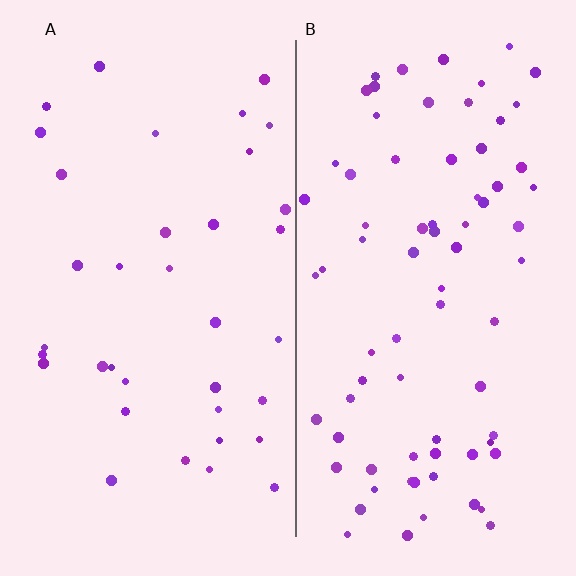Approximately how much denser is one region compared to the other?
Approximately 2.1× — region B over region A.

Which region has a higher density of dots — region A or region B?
B (the right).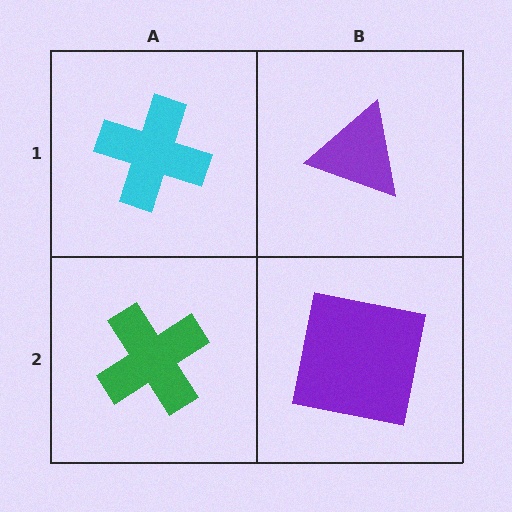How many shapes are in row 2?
2 shapes.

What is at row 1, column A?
A cyan cross.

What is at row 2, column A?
A green cross.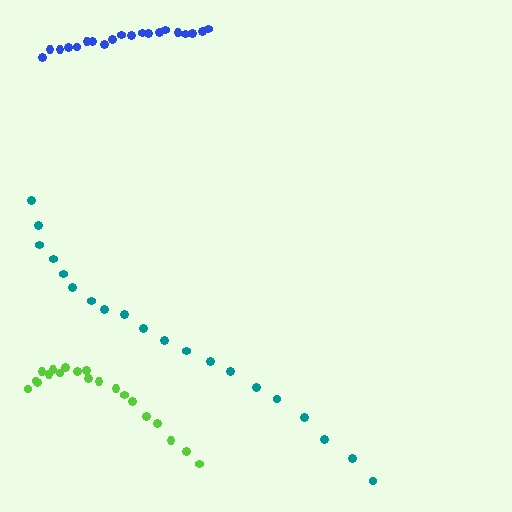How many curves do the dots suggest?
There are 3 distinct paths.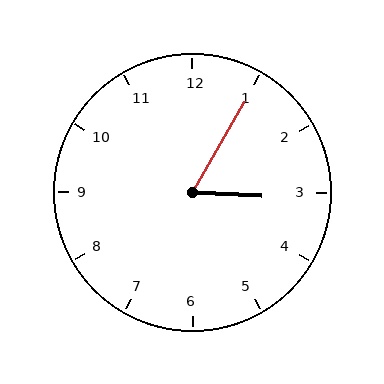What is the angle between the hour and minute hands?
Approximately 62 degrees.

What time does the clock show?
3:05.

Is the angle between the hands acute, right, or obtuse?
It is acute.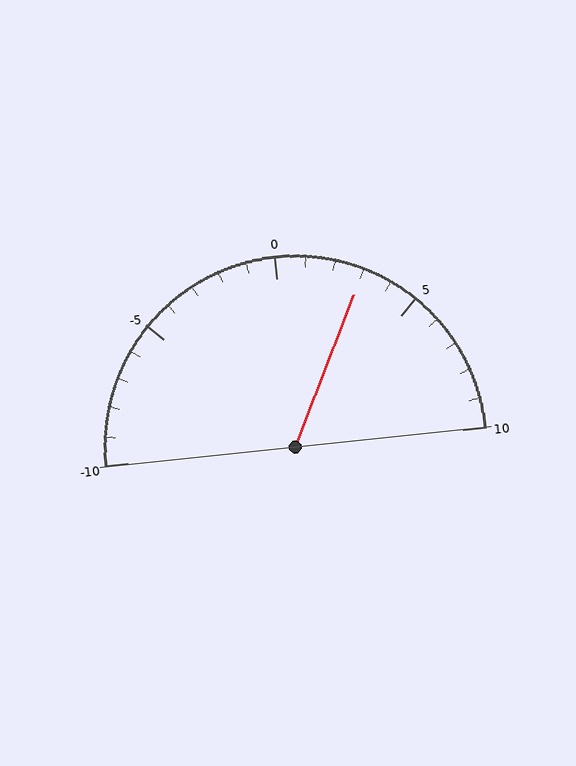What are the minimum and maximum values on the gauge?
The gauge ranges from -10 to 10.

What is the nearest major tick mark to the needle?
The nearest major tick mark is 5.